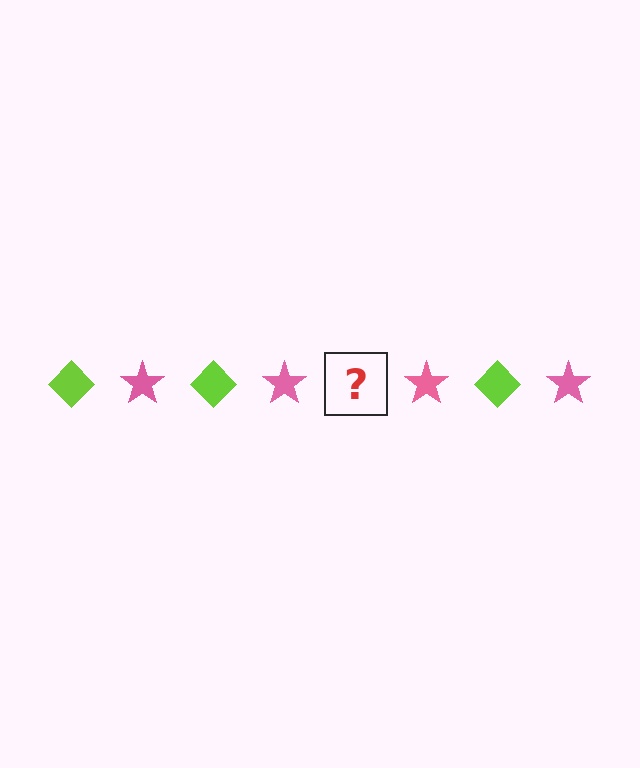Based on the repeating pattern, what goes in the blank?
The blank should be a lime diamond.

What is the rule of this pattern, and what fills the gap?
The rule is that the pattern alternates between lime diamond and pink star. The gap should be filled with a lime diamond.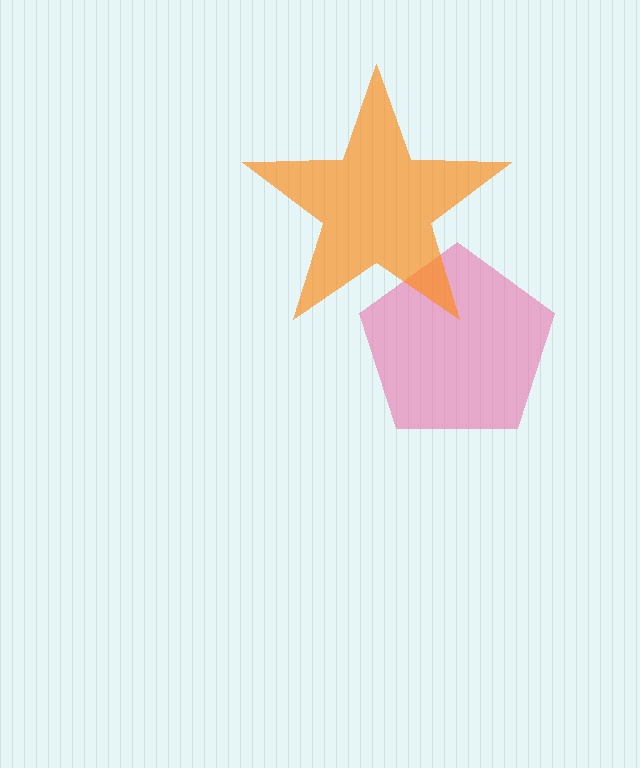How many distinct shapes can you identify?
There are 2 distinct shapes: a pink pentagon, an orange star.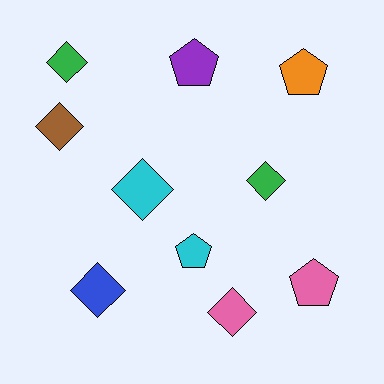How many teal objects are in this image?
There are no teal objects.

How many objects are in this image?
There are 10 objects.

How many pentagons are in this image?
There are 4 pentagons.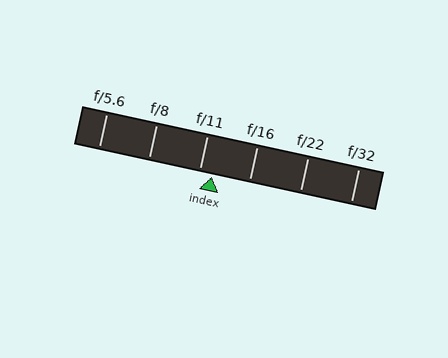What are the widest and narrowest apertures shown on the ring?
The widest aperture shown is f/5.6 and the narrowest is f/32.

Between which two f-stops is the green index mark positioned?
The index mark is between f/11 and f/16.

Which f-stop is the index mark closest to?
The index mark is closest to f/11.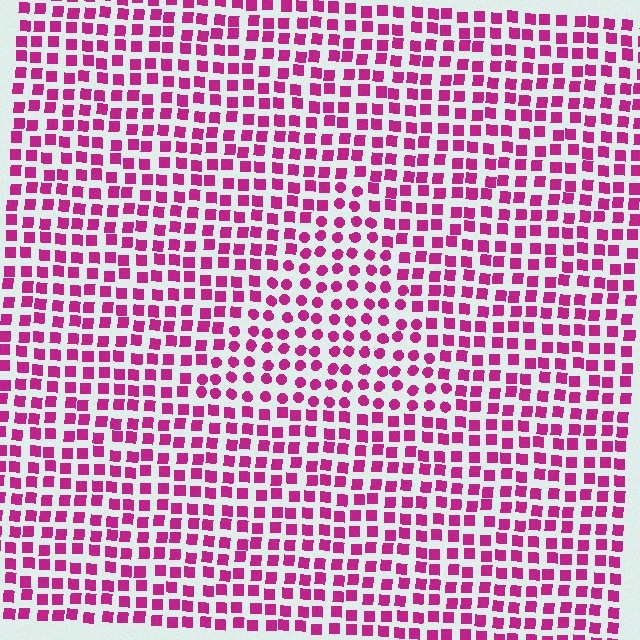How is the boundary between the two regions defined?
The boundary is defined by a change in element shape: circles inside vs. squares outside. All elements share the same color and spacing.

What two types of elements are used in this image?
The image uses circles inside the triangle region and squares outside it.